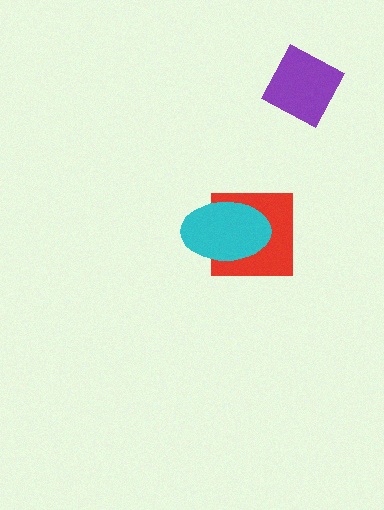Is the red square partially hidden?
Yes, it is partially covered by another shape.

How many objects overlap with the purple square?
0 objects overlap with the purple square.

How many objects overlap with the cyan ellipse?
1 object overlaps with the cyan ellipse.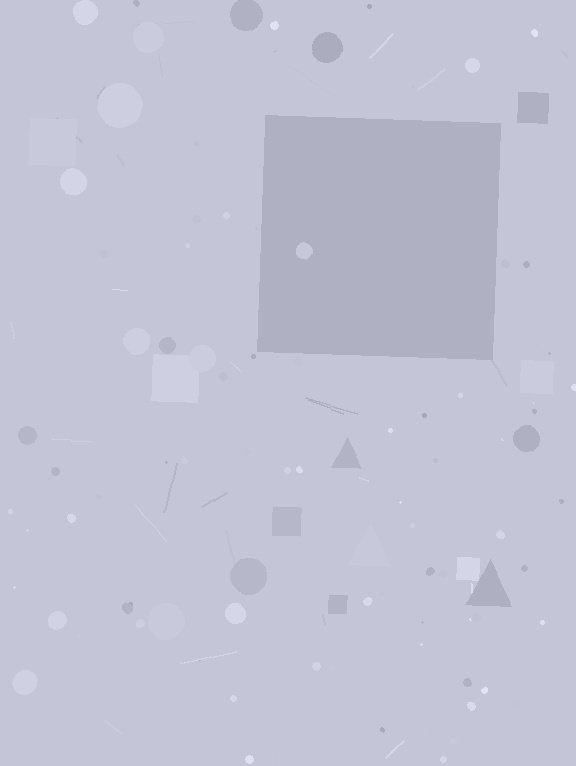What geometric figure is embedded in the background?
A square is embedded in the background.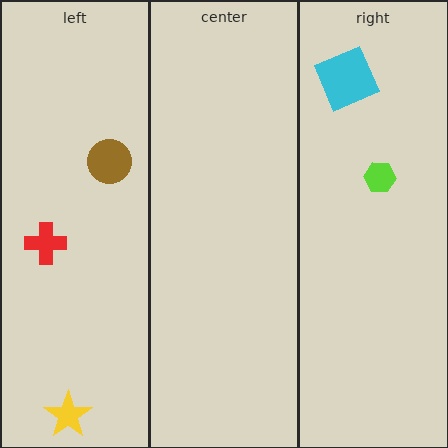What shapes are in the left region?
The red cross, the brown circle, the yellow star.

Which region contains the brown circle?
The left region.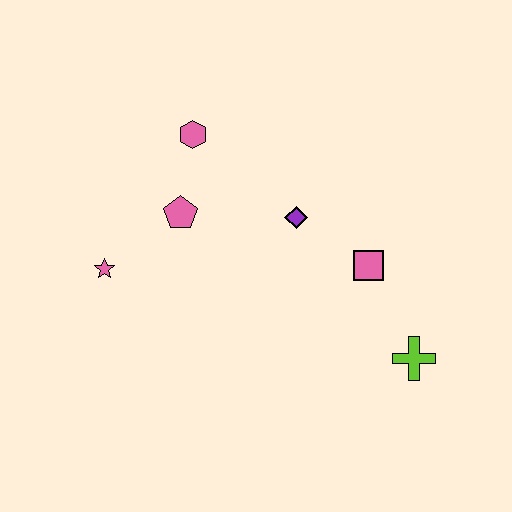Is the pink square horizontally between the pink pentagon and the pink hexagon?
No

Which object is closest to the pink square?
The purple diamond is closest to the pink square.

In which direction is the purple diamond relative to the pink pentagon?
The purple diamond is to the right of the pink pentagon.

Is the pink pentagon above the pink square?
Yes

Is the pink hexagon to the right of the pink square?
No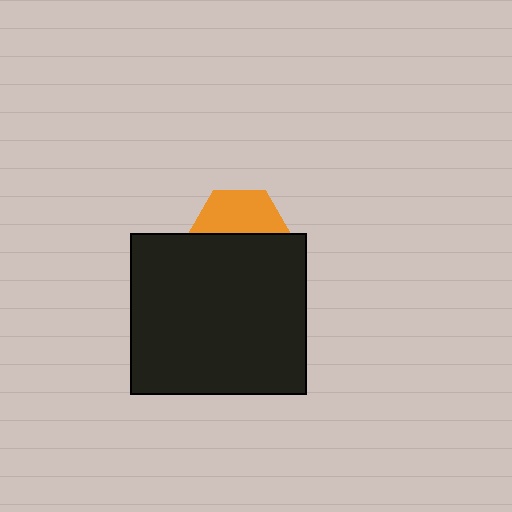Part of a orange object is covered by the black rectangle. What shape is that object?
It is a hexagon.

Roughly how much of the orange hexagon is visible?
About half of it is visible (roughly 47%).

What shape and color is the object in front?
The object in front is a black rectangle.